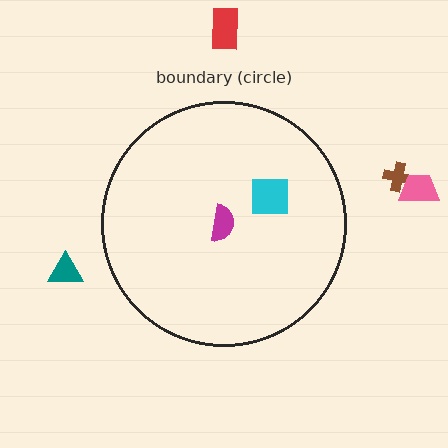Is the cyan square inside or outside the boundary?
Inside.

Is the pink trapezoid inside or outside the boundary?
Outside.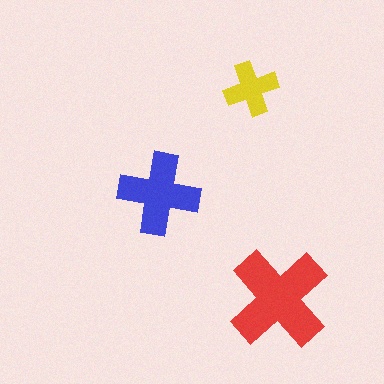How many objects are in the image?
There are 3 objects in the image.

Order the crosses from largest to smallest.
the red one, the blue one, the yellow one.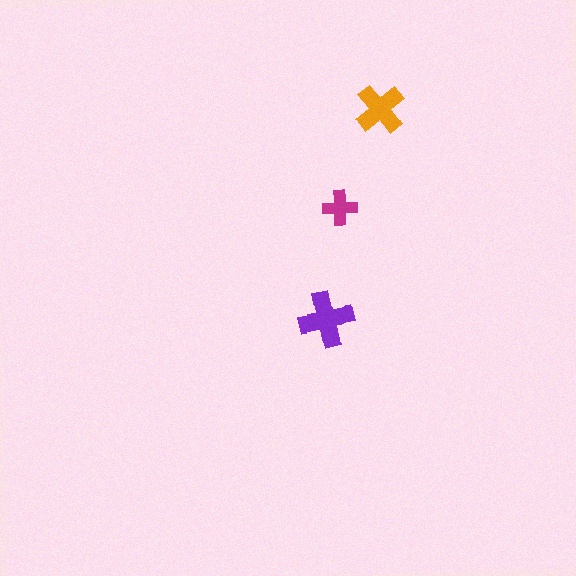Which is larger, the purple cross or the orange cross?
The purple one.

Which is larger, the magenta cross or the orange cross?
The orange one.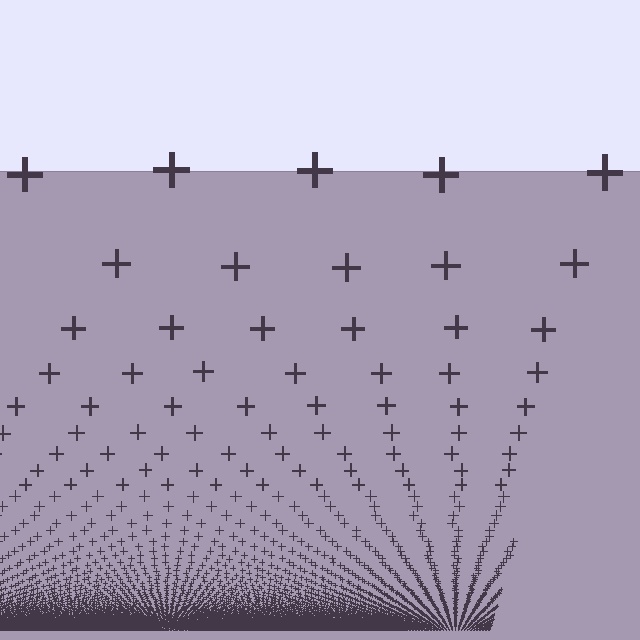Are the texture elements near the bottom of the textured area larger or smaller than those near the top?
Smaller. The gradient is inverted — elements near the bottom are smaller and denser.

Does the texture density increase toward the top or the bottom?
Density increases toward the bottom.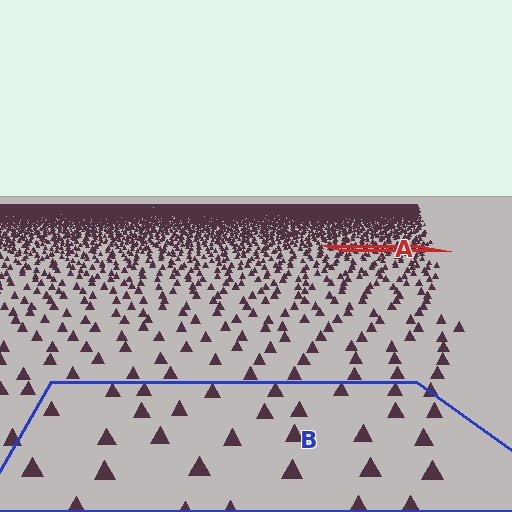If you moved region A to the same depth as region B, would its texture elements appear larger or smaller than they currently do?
They would appear larger. At a closer depth, the same texture elements are projected at a bigger on-screen size.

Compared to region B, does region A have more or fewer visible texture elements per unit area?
Region A has more texture elements per unit area — they are packed more densely because it is farther away.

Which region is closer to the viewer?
Region B is closer. The texture elements there are larger and more spread out.